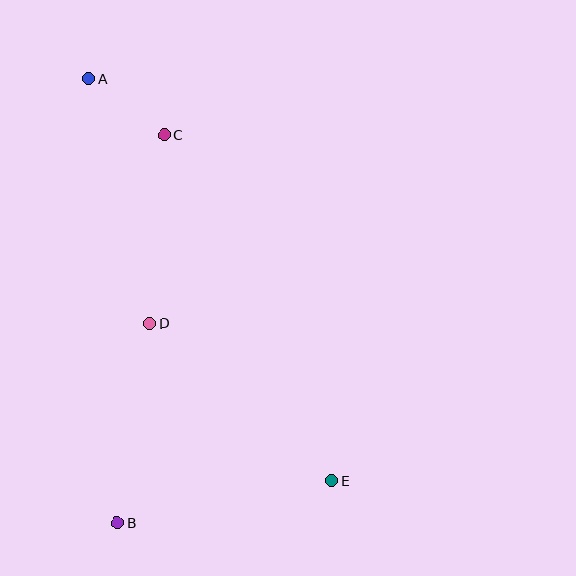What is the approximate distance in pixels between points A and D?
The distance between A and D is approximately 252 pixels.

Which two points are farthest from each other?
Points A and E are farthest from each other.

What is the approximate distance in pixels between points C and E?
The distance between C and E is approximately 385 pixels.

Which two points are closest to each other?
Points A and C are closest to each other.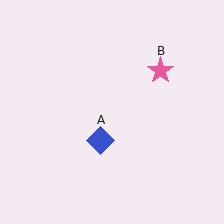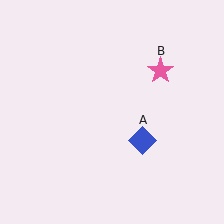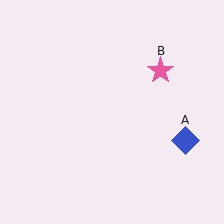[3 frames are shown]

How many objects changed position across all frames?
1 object changed position: blue diamond (object A).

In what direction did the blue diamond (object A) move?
The blue diamond (object A) moved right.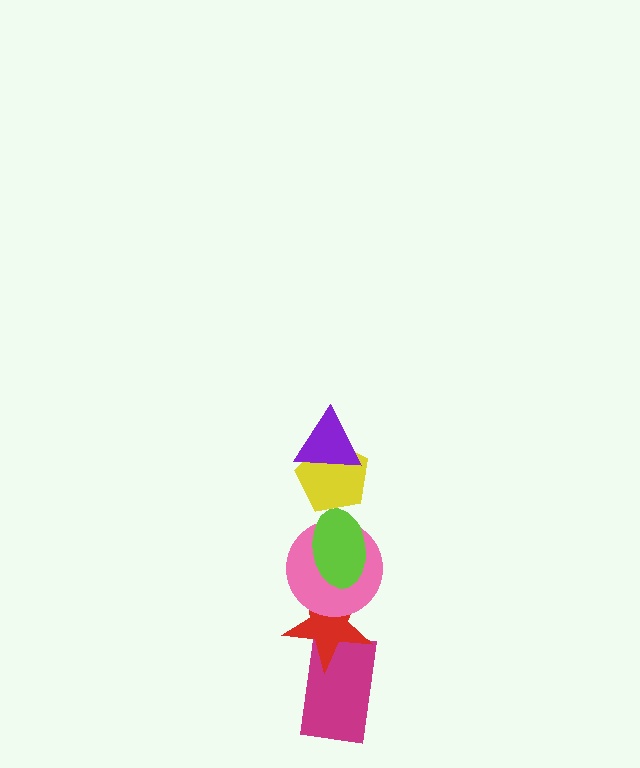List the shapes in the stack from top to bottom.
From top to bottom: the purple triangle, the yellow pentagon, the lime ellipse, the pink circle, the red star, the magenta rectangle.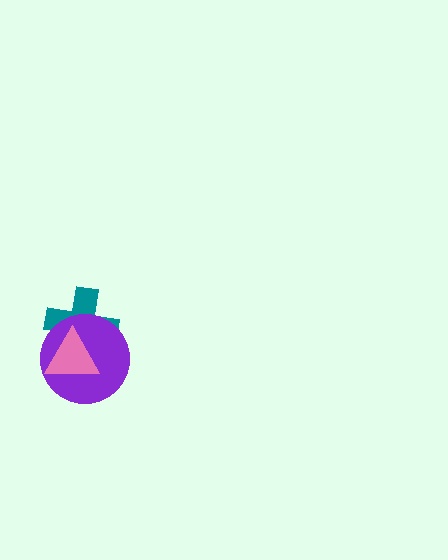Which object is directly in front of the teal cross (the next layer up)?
The purple circle is directly in front of the teal cross.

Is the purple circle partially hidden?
Yes, it is partially covered by another shape.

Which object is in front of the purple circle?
The pink triangle is in front of the purple circle.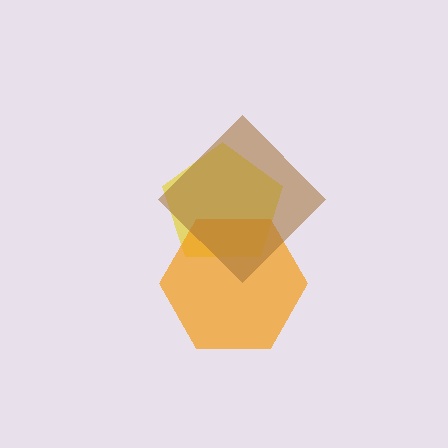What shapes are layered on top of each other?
The layered shapes are: a yellow pentagon, an orange hexagon, a brown diamond.